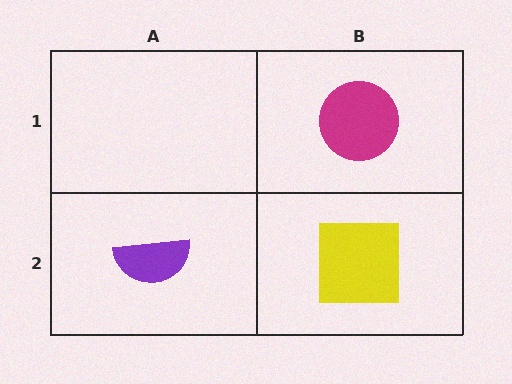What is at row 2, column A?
A purple semicircle.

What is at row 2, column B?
A yellow square.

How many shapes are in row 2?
2 shapes.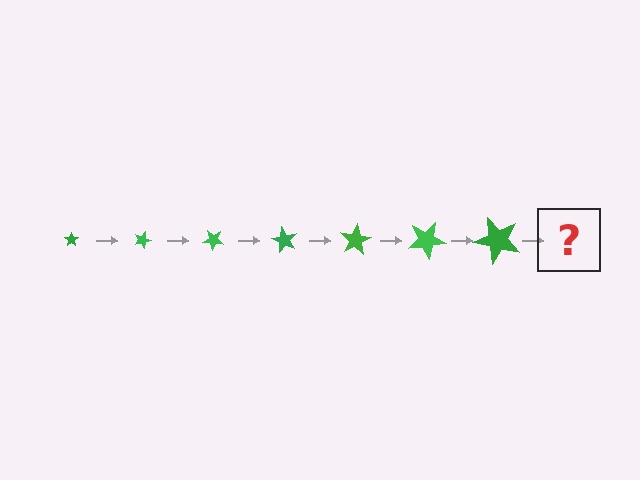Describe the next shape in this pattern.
It should be a star, larger than the previous one and rotated 140 degrees from the start.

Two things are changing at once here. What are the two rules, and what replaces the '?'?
The two rules are that the star grows larger each step and it rotates 20 degrees each step. The '?' should be a star, larger than the previous one and rotated 140 degrees from the start.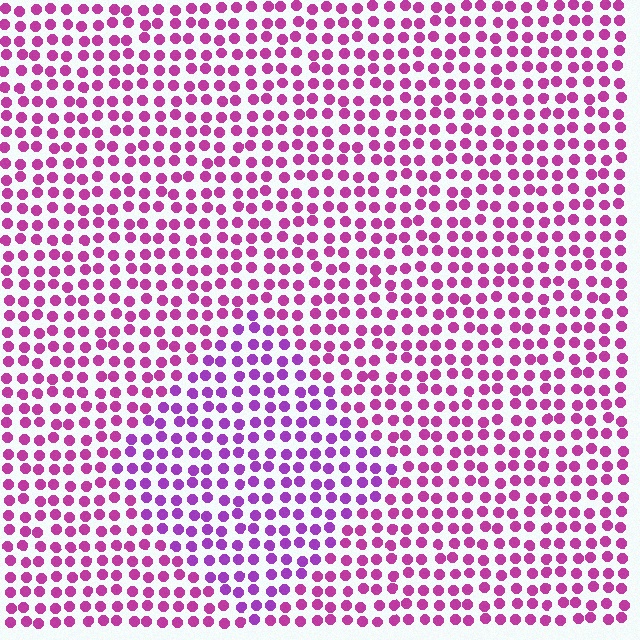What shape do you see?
I see a diamond.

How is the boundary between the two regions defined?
The boundary is defined purely by a slight shift in hue (about 27 degrees). Spacing, size, and orientation are identical on both sides.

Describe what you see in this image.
The image is filled with small magenta elements in a uniform arrangement. A diamond-shaped region is visible where the elements are tinted to a slightly different hue, forming a subtle color boundary.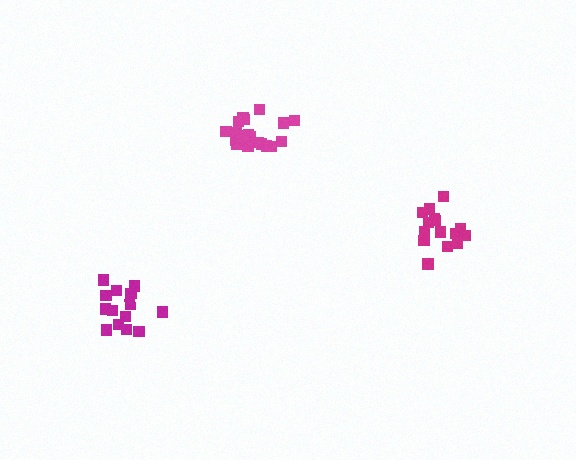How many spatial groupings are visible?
There are 3 spatial groupings.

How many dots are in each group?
Group 1: 19 dots, Group 2: 15 dots, Group 3: 14 dots (48 total).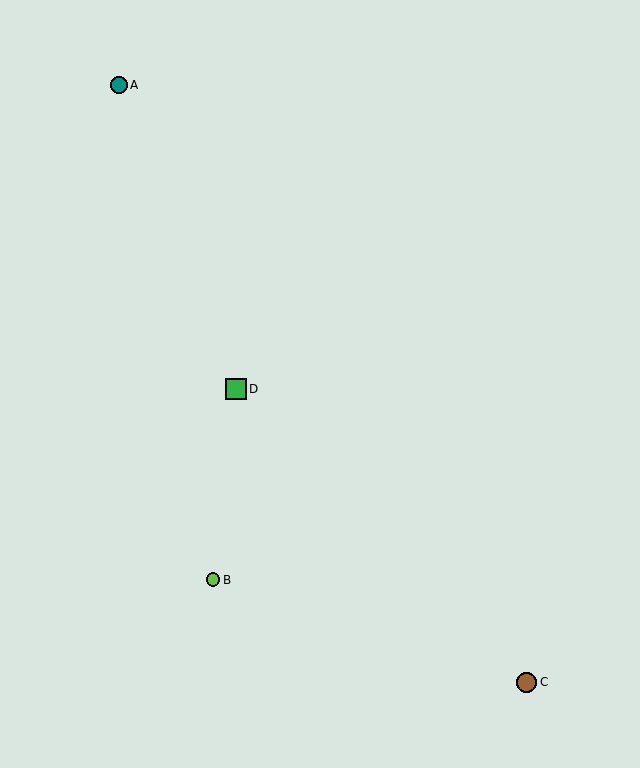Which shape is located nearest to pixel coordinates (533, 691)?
The brown circle (labeled C) at (526, 682) is nearest to that location.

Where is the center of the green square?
The center of the green square is at (236, 389).